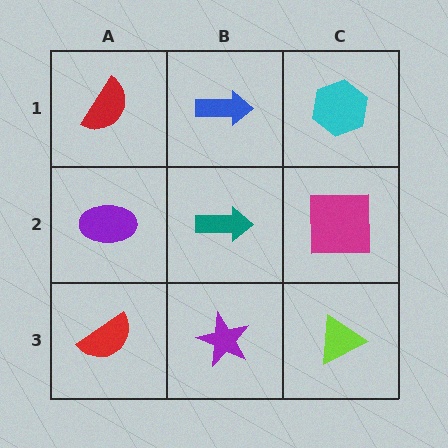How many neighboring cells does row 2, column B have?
4.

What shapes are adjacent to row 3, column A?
A purple ellipse (row 2, column A), a purple star (row 3, column B).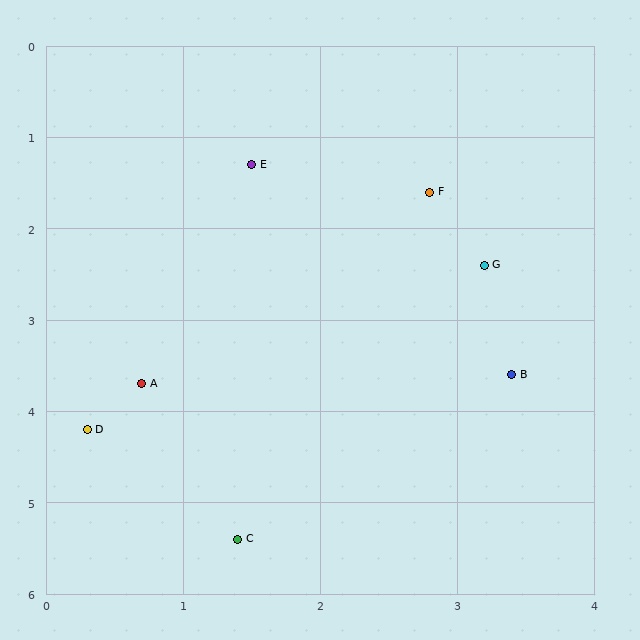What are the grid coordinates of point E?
Point E is at approximately (1.5, 1.3).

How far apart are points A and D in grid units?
Points A and D are about 0.6 grid units apart.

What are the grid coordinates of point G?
Point G is at approximately (3.2, 2.4).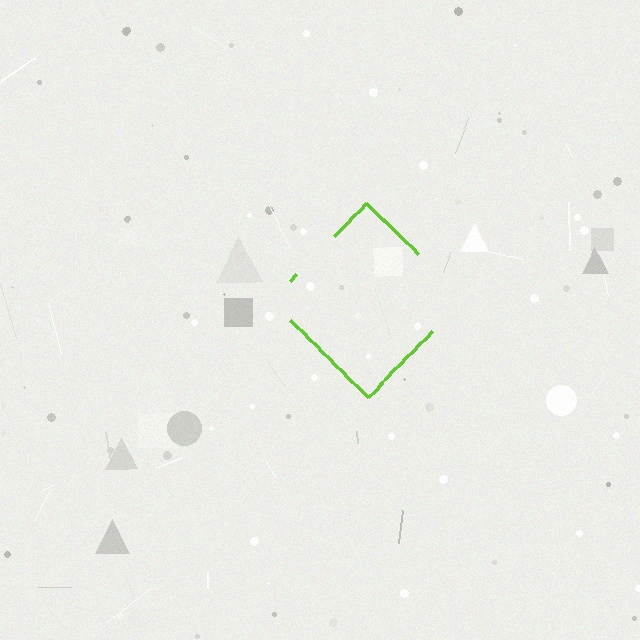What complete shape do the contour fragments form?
The contour fragments form a diamond.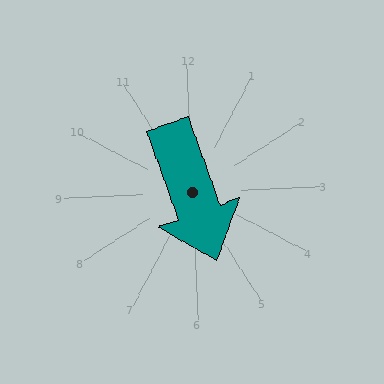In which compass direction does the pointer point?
South.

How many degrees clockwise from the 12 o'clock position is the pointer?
Approximately 163 degrees.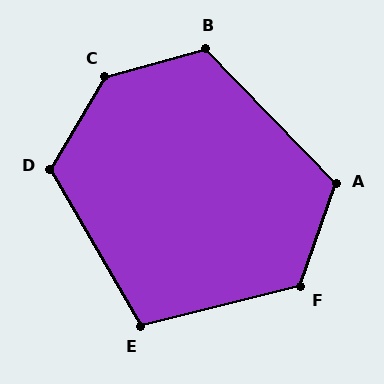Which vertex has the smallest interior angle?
E, at approximately 106 degrees.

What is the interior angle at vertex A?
Approximately 117 degrees (obtuse).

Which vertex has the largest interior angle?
C, at approximately 137 degrees.